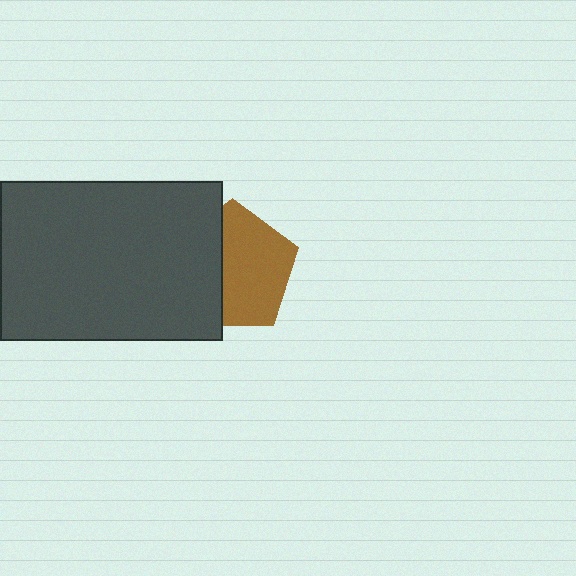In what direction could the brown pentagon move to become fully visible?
The brown pentagon could move right. That would shift it out from behind the dark gray rectangle entirely.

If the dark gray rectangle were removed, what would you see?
You would see the complete brown pentagon.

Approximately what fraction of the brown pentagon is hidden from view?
Roughly 41% of the brown pentagon is hidden behind the dark gray rectangle.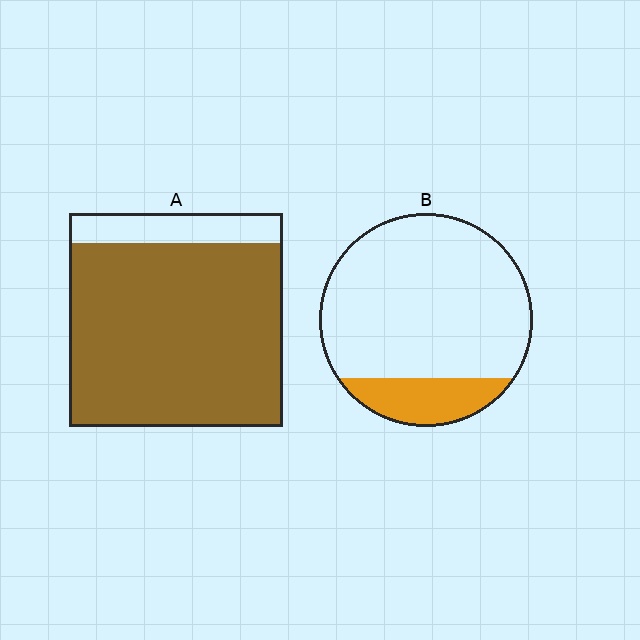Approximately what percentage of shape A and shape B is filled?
A is approximately 85% and B is approximately 15%.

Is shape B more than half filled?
No.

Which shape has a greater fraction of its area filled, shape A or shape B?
Shape A.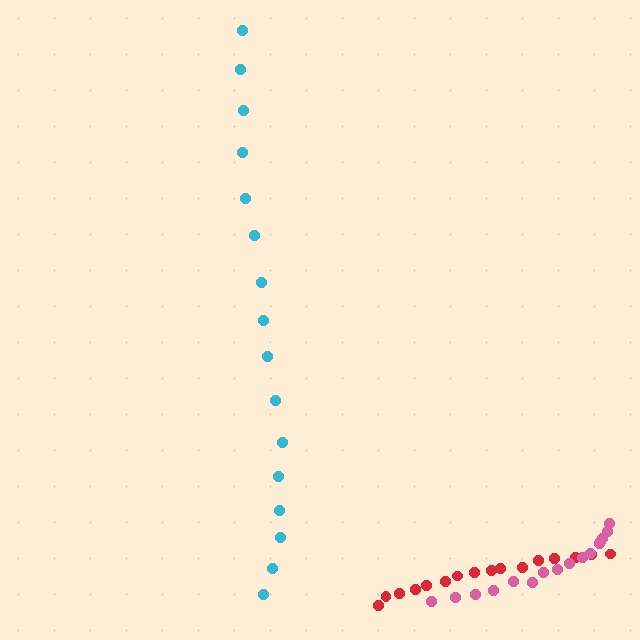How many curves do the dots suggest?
There are 3 distinct paths.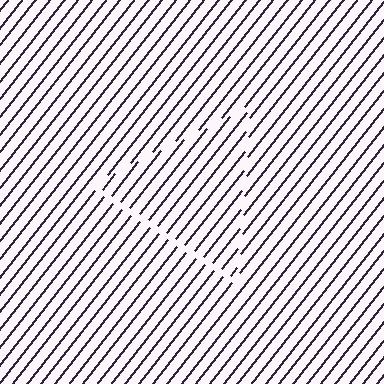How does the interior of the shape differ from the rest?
The interior of the shape contains the same grating, shifted by half a period — the contour is defined by the phase discontinuity where line-ends from the inner and outer gratings abut.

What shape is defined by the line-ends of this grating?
An illusory triangle. The interior of the shape contains the same grating, shifted by half a period — the contour is defined by the phase discontinuity where line-ends from the inner and outer gratings abut.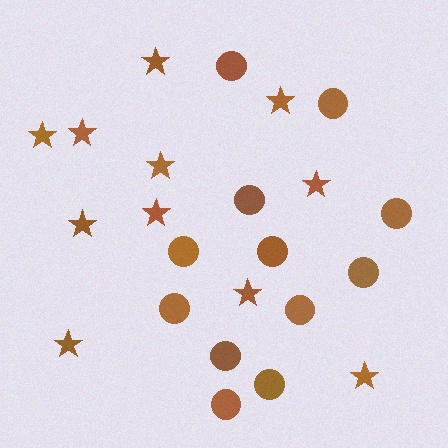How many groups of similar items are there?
There are 2 groups: one group of circles (12) and one group of stars (11).